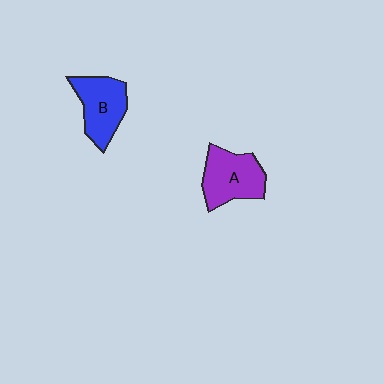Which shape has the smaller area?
Shape B (blue).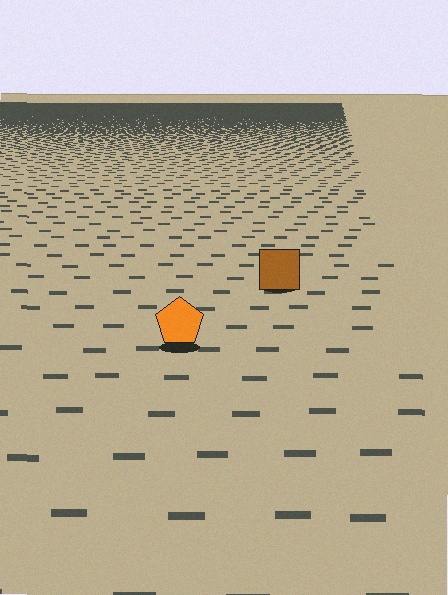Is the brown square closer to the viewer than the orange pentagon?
No. The orange pentagon is closer — you can tell from the texture gradient: the ground texture is coarser near it.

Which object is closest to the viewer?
The orange pentagon is closest. The texture marks near it are larger and more spread out.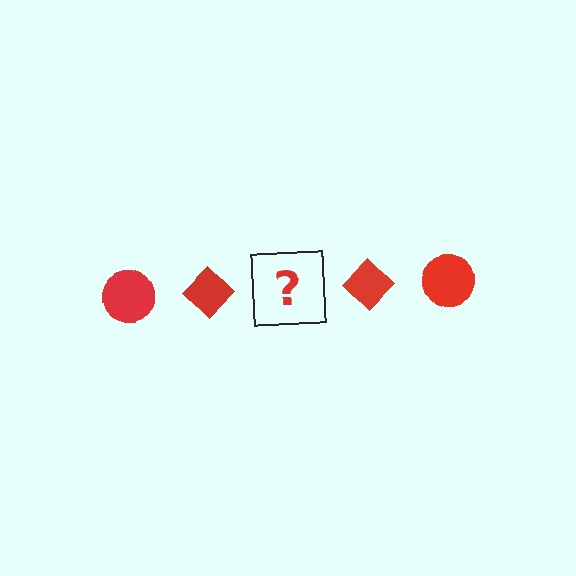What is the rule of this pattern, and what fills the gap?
The rule is that the pattern cycles through circle, diamond shapes in red. The gap should be filled with a red circle.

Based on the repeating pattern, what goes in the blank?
The blank should be a red circle.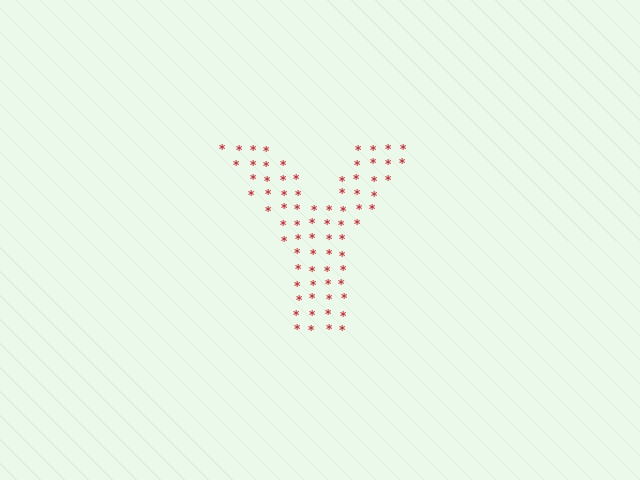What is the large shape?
The large shape is the letter Y.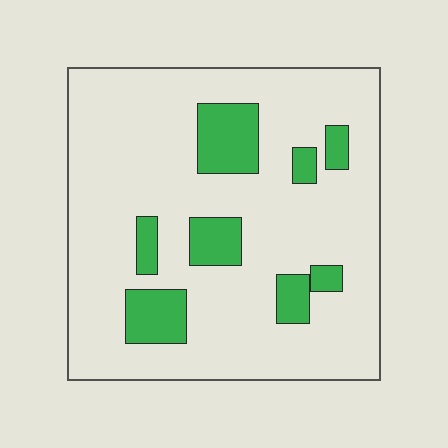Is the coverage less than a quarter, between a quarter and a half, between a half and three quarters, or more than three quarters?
Less than a quarter.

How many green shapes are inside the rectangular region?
8.